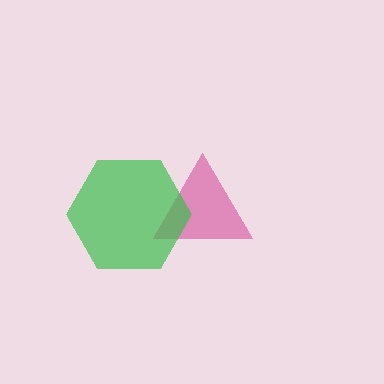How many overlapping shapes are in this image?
There are 2 overlapping shapes in the image.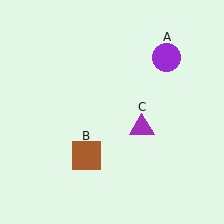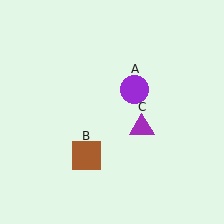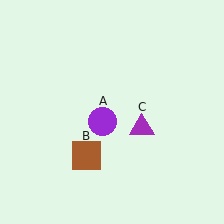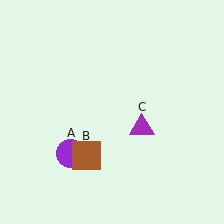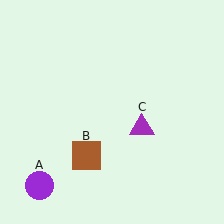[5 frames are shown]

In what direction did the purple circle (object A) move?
The purple circle (object A) moved down and to the left.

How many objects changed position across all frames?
1 object changed position: purple circle (object A).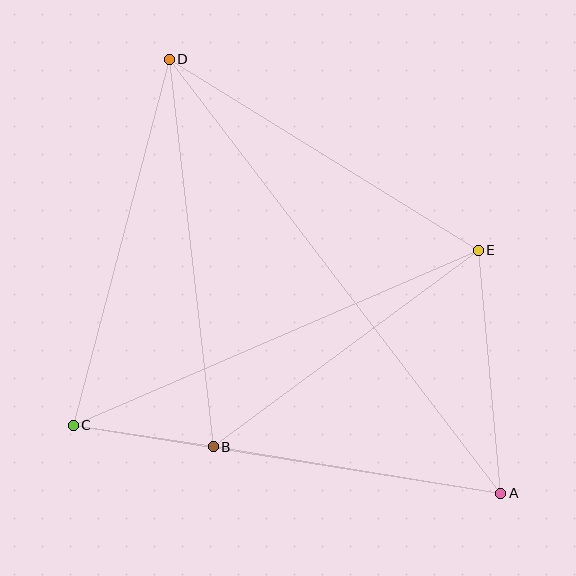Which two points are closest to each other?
Points B and C are closest to each other.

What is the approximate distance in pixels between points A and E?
The distance between A and E is approximately 244 pixels.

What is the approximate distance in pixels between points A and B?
The distance between A and B is approximately 291 pixels.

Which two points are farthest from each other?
Points A and D are farthest from each other.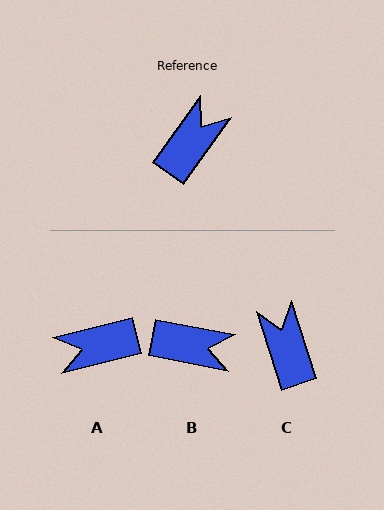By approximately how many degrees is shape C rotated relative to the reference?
Approximately 53 degrees counter-clockwise.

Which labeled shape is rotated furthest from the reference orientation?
A, about 140 degrees away.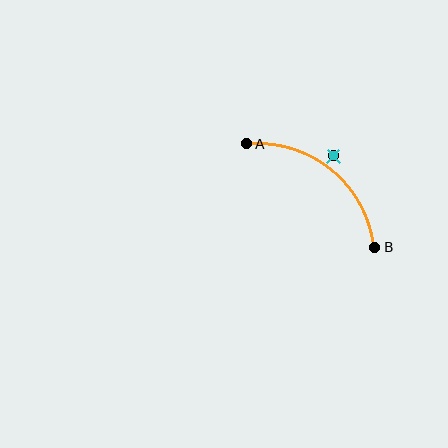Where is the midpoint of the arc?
The arc midpoint is the point on the curve farthest from the straight line joining A and B. It sits above and to the right of that line.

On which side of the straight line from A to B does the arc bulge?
The arc bulges above and to the right of the straight line connecting A and B.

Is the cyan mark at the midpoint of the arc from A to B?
No — the cyan mark does not lie on the arc at all. It sits slightly outside the curve.